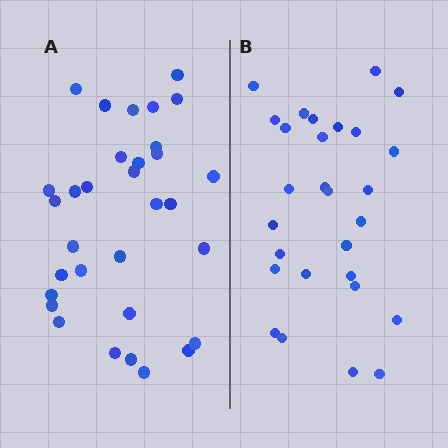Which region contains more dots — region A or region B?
Region A (the left region) has more dots.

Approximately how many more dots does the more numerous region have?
Region A has about 4 more dots than region B.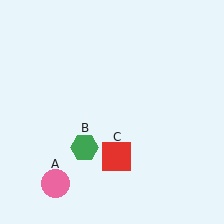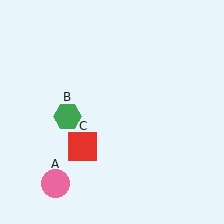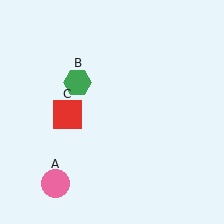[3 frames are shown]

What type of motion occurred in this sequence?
The green hexagon (object B), red square (object C) rotated clockwise around the center of the scene.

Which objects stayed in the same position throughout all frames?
Pink circle (object A) remained stationary.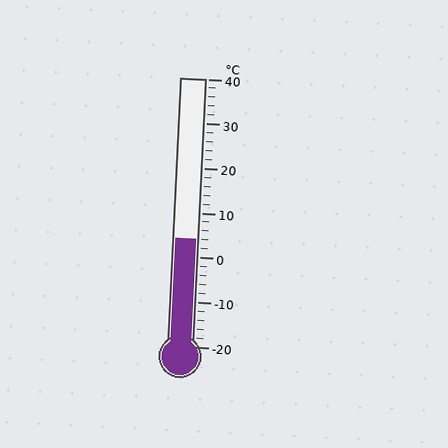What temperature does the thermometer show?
The thermometer shows approximately 4°C.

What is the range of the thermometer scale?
The thermometer scale ranges from -20°C to 40°C.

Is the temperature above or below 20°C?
The temperature is below 20°C.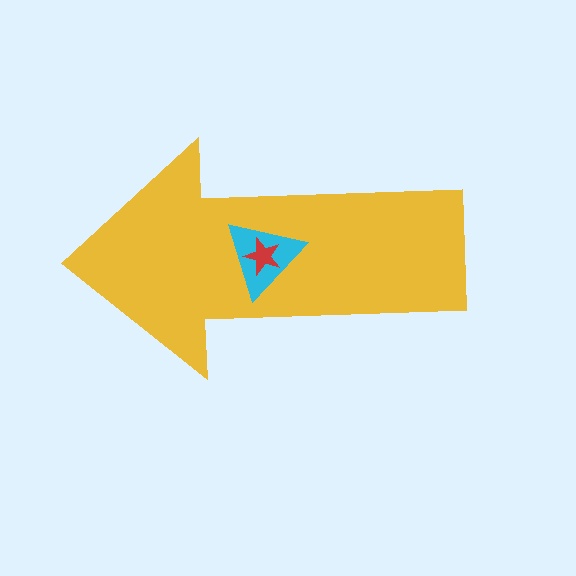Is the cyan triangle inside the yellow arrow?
Yes.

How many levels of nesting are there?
3.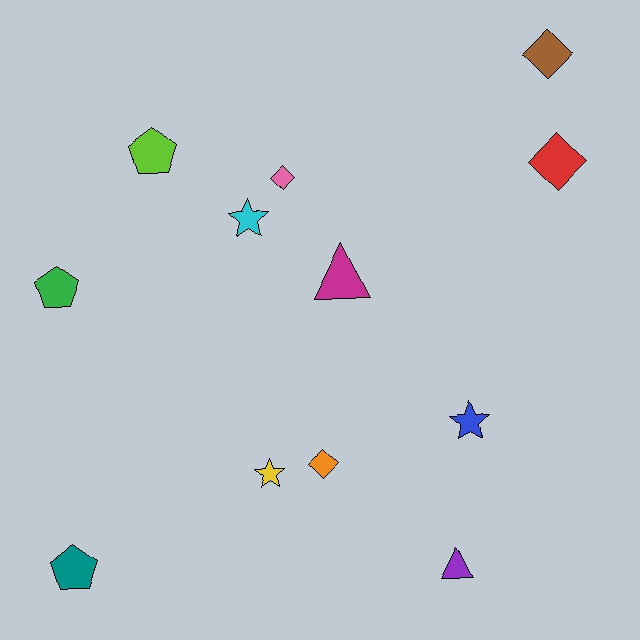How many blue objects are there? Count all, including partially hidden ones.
There is 1 blue object.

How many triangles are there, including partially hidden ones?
There are 2 triangles.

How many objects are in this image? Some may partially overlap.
There are 12 objects.